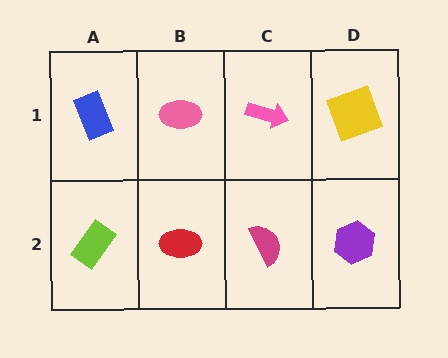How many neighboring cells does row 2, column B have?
3.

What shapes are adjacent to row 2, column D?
A yellow square (row 1, column D), a magenta semicircle (row 2, column C).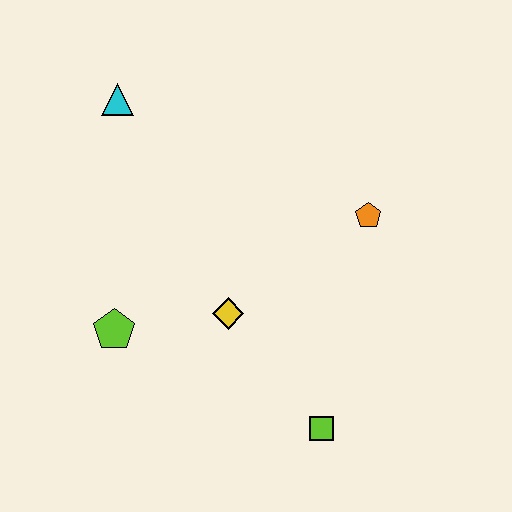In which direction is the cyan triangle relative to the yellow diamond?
The cyan triangle is above the yellow diamond.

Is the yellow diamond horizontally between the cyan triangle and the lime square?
Yes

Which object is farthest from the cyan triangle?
The lime square is farthest from the cyan triangle.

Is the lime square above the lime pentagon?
No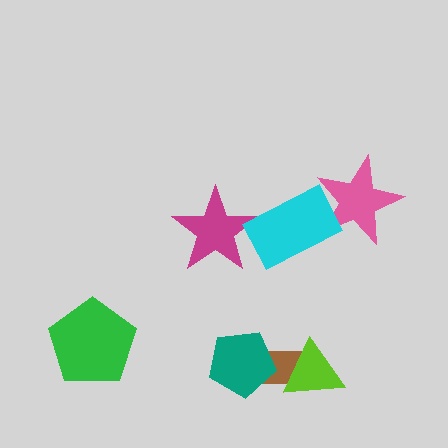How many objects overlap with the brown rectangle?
2 objects overlap with the brown rectangle.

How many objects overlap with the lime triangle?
1 object overlaps with the lime triangle.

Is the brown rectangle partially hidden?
Yes, it is partially covered by another shape.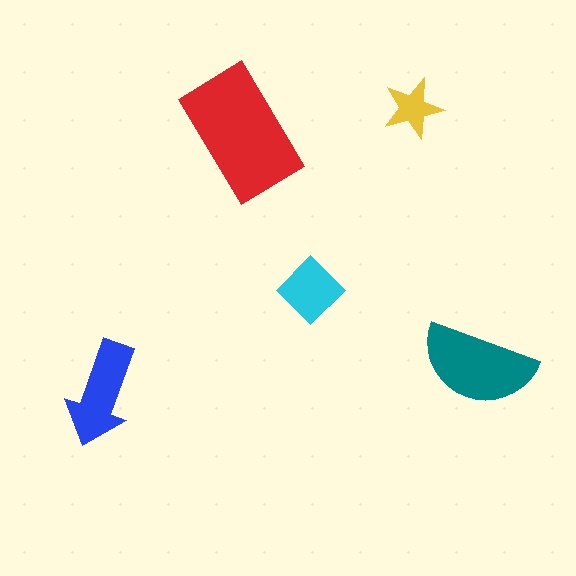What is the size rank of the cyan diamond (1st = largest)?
4th.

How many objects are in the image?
There are 5 objects in the image.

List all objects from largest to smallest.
The red rectangle, the teal semicircle, the blue arrow, the cyan diamond, the yellow star.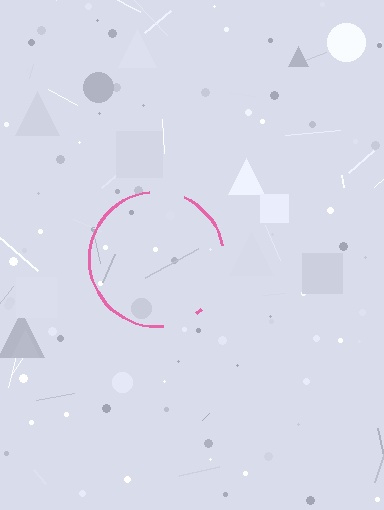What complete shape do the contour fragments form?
The contour fragments form a circle.